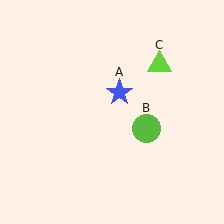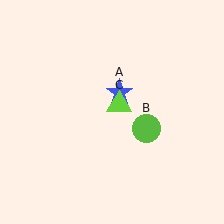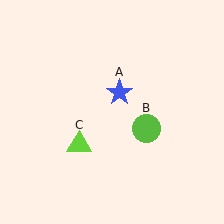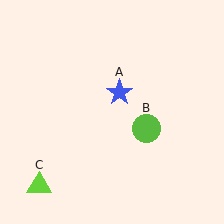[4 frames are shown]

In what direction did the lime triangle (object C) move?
The lime triangle (object C) moved down and to the left.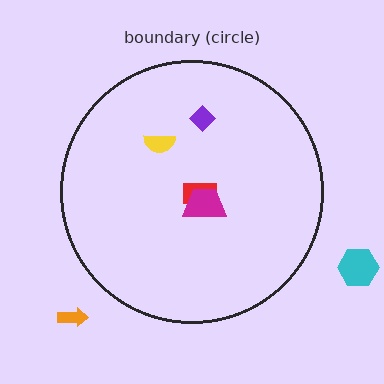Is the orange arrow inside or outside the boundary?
Outside.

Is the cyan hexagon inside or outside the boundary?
Outside.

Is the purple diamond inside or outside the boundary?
Inside.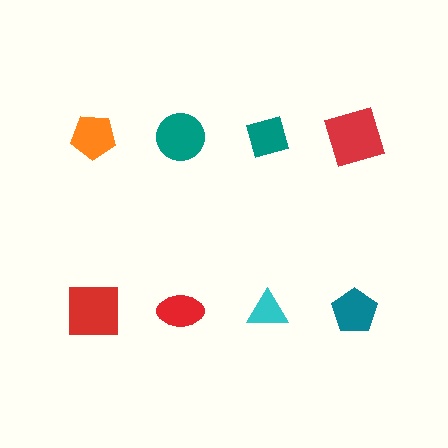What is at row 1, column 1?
An orange pentagon.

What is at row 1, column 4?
A red square.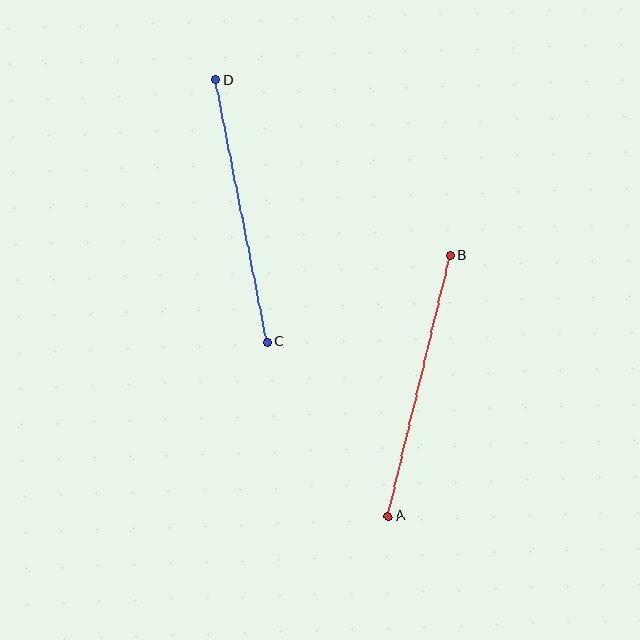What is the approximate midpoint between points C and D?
The midpoint is at approximately (241, 211) pixels.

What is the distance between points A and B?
The distance is approximately 268 pixels.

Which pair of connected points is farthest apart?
Points A and B are farthest apart.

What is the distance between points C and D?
The distance is approximately 267 pixels.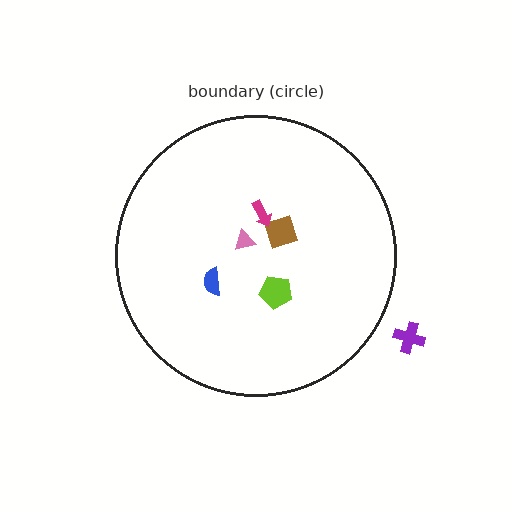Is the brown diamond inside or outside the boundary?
Inside.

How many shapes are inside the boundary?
5 inside, 1 outside.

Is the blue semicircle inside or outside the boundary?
Inside.